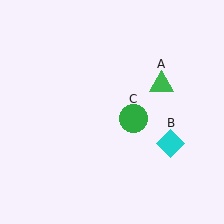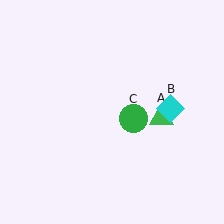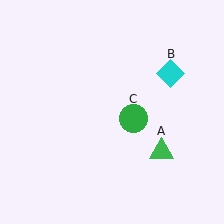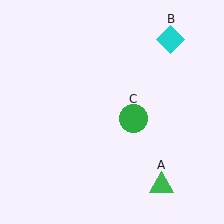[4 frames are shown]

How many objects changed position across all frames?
2 objects changed position: green triangle (object A), cyan diamond (object B).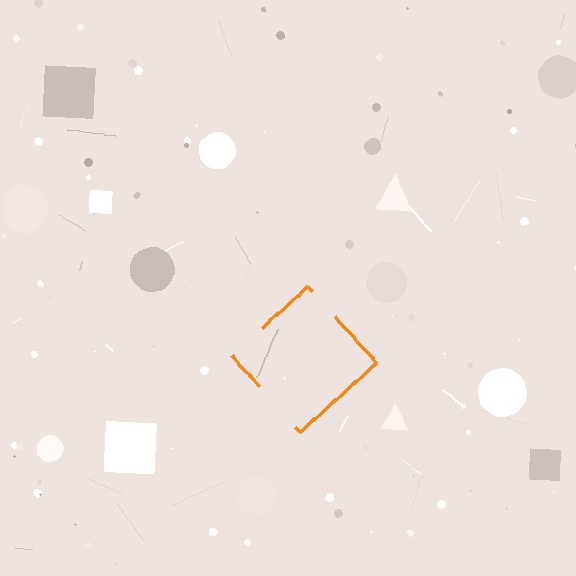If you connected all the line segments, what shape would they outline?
They would outline a diamond.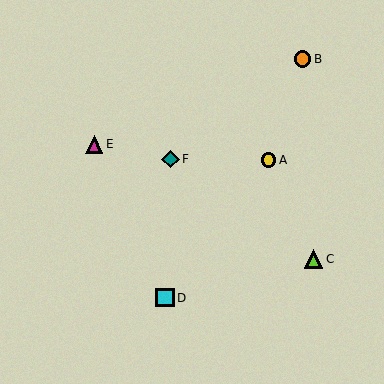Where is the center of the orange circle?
The center of the orange circle is at (302, 59).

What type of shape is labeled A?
Shape A is a yellow circle.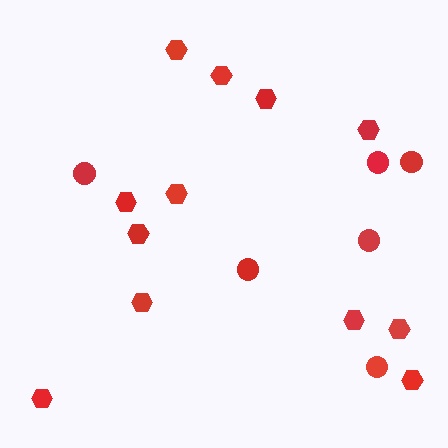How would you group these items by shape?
There are 2 groups: one group of circles (6) and one group of hexagons (12).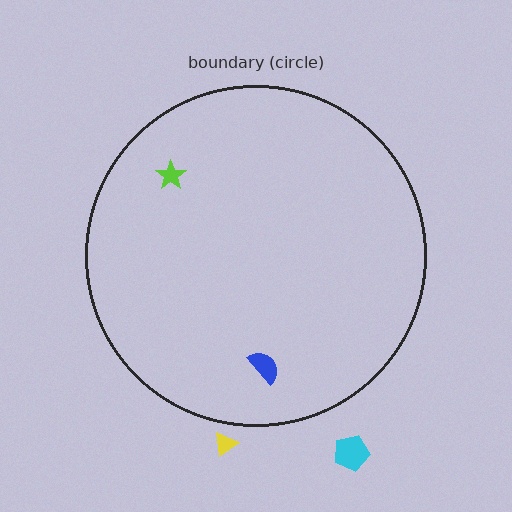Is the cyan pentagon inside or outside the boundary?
Outside.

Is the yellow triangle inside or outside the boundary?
Outside.